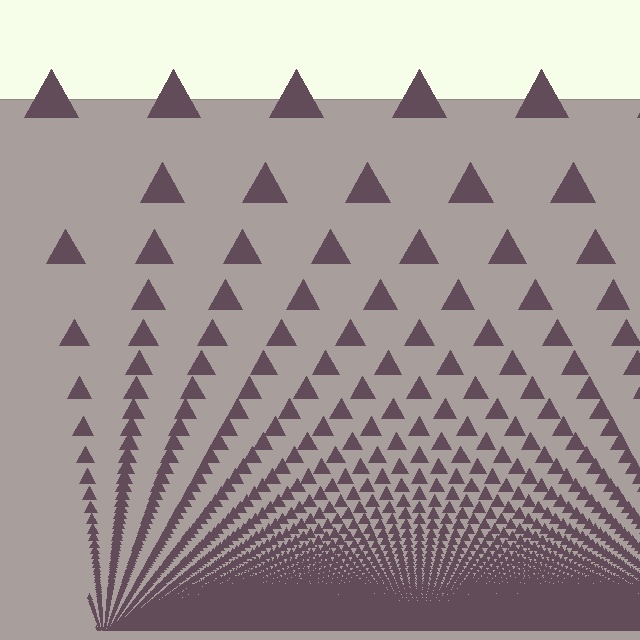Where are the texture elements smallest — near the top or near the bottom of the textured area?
Near the bottom.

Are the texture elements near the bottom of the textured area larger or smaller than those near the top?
Smaller. The gradient is inverted — elements near the bottom are smaller and denser.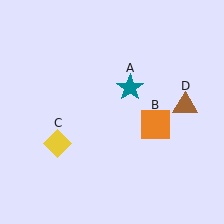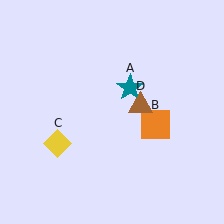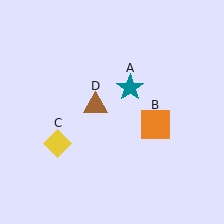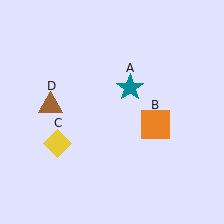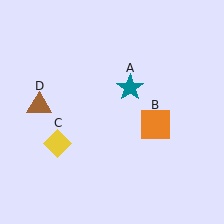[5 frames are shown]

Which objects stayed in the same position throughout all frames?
Teal star (object A) and orange square (object B) and yellow diamond (object C) remained stationary.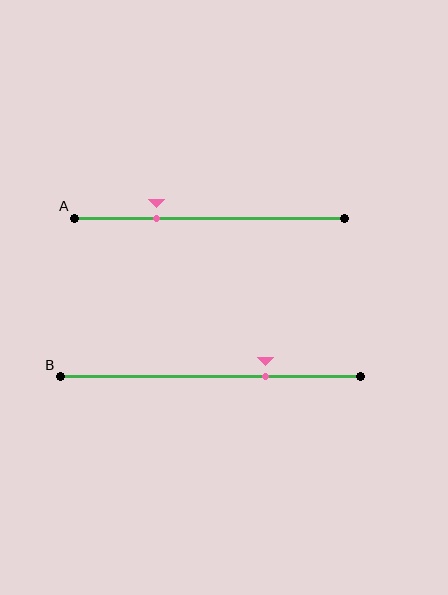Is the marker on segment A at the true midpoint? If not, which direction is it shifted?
No, the marker on segment A is shifted to the left by about 19% of the segment length.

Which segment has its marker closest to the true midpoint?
Segment B has its marker closest to the true midpoint.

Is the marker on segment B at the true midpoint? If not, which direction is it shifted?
No, the marker on segment B is shifted to the right by about 18% of the segment length.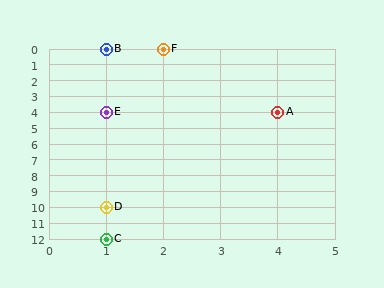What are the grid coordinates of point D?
Point D is at grid coordinates (1, 10).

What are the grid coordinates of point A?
Point A is at grid coordinates (4, 4).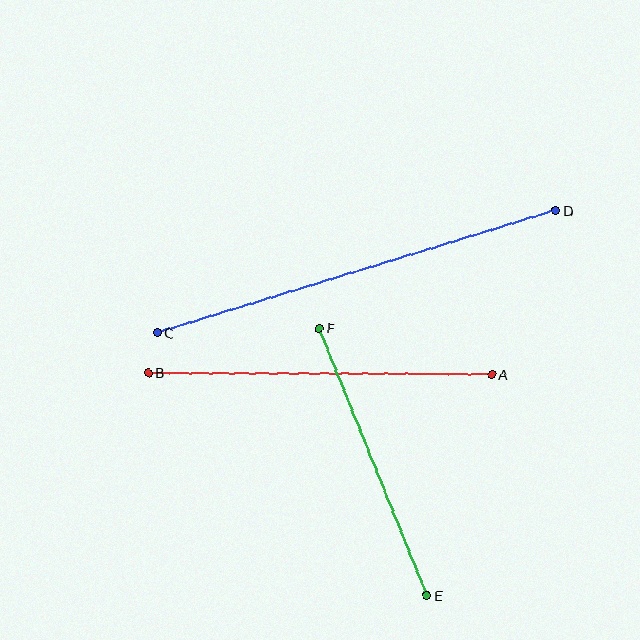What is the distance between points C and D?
The distance is approximately 416 pixels.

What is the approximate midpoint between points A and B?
The midpoint is at approximately (320, 373) pixels.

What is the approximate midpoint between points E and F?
The midpoint is at approximately (373, 462) pixels.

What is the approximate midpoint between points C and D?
The midpoint is at approximately (356, 271) pixels.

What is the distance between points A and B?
The distance is approximately 343 pixels.